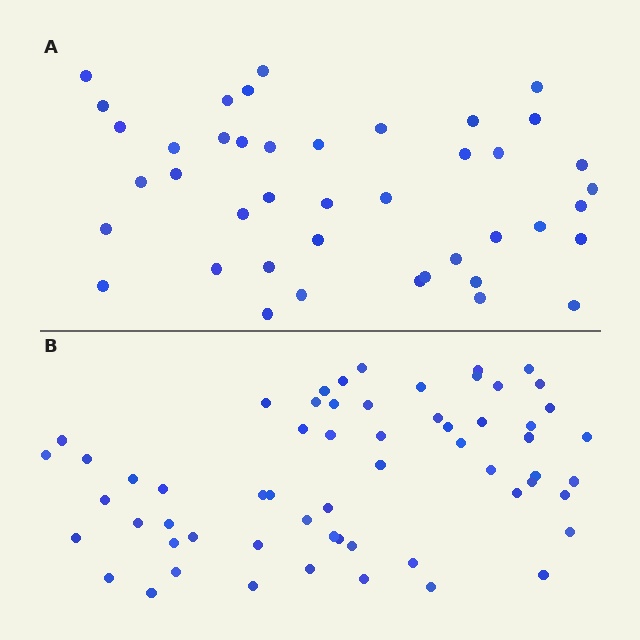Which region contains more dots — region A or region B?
Region B (the bottom region) has more dots.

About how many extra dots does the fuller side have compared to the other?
Region B has approximately 20 more dots than region A.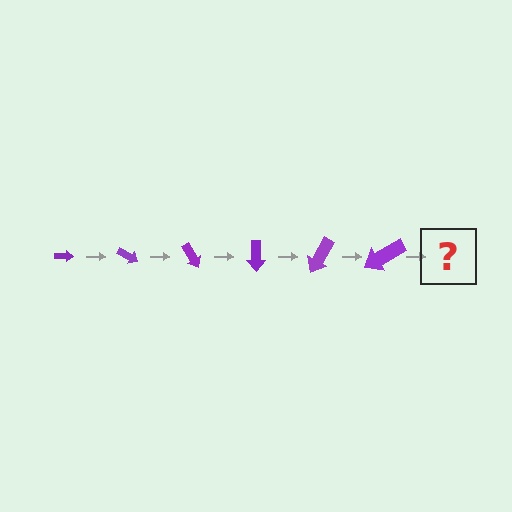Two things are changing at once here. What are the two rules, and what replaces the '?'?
The two rules are that the arrow grows larger each step and it rotates 30 degrees each step. The '?' should be an arrow, larger than the previous one and rotated 180 degrees from the start.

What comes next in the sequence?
The next element should be an arrow, larger than the previous one and rotated 180 degrees from the start.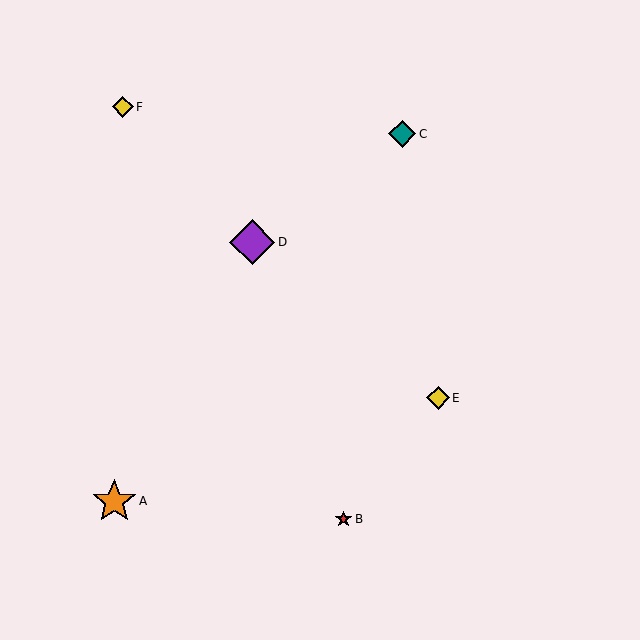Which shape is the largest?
The purple diamond (labeled D) is the largest.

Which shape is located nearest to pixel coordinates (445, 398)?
The yellow diamond (labeled E) at (438, 398) is nearest to that location.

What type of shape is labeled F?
Shape F is a yellow diamond.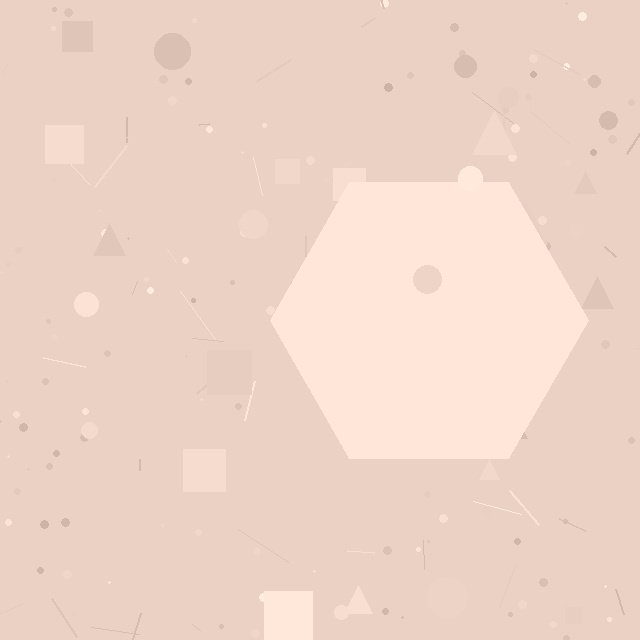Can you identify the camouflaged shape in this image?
The camouflaged shape is a hexagon.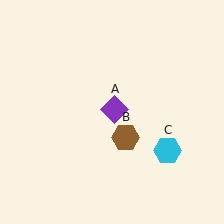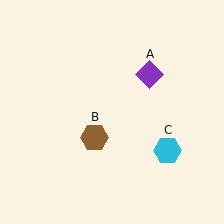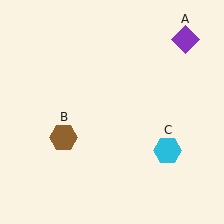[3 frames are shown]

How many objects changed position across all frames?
2 objects changed position: purple diamond (object A), brown hexagon (object B).